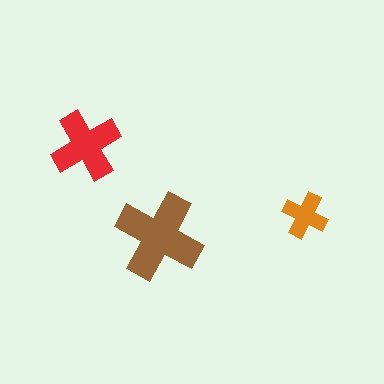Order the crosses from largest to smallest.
the brown one, the red one, the orange one.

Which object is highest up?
The red cross is topmost.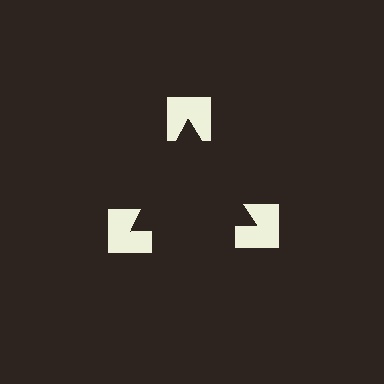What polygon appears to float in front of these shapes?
An illusory triangle — its edges are inferred from the aligned wedge cuts in the notched squares, not physically drawn.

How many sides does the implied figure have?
3 sides.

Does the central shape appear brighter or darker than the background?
It typically appears slightly darker than the background, even though no actual brightness change is drawn.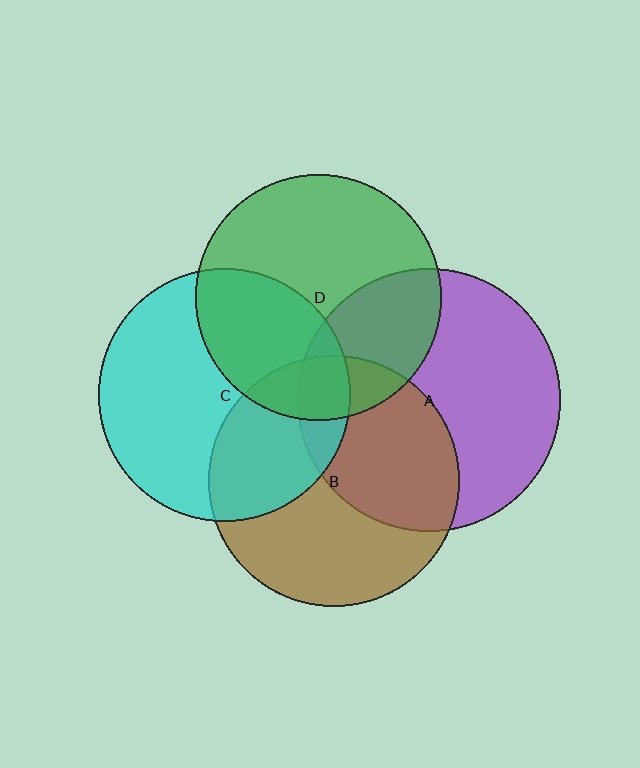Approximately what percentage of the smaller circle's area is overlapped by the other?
Approximately 35%.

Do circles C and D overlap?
Yes.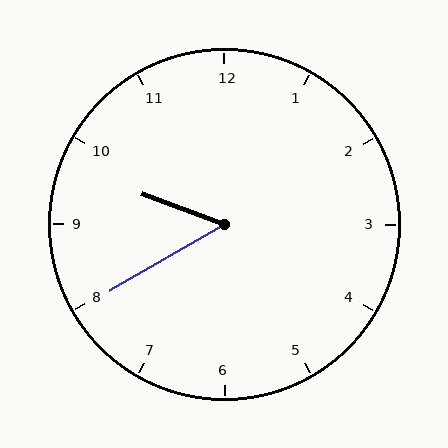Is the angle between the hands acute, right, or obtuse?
It is acute.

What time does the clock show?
9:40.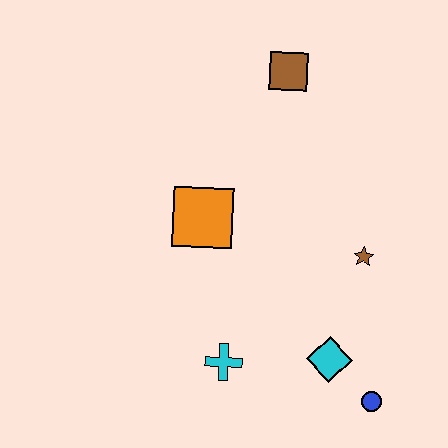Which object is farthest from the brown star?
The brown square is farthest from the brown star.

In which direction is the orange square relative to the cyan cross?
The orange square is above the cyan cross.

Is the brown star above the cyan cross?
Yes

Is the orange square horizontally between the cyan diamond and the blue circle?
No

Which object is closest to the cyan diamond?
The blue circle is closest to the cyan diamond.